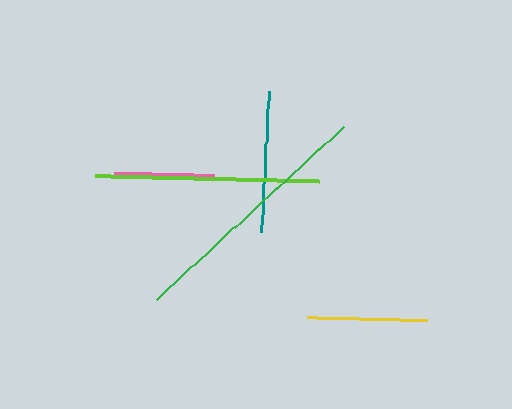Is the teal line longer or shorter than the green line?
The green line is longer than the teal line.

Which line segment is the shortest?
The pink line is the shortest at approximately 99 pixels.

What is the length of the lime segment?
The lime segment is approximately 224 pixels long.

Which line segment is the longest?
The green line is the longest at approximately 254 pixels.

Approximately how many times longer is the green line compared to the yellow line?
The green line is approximately 2.1 times the length of the yellow line.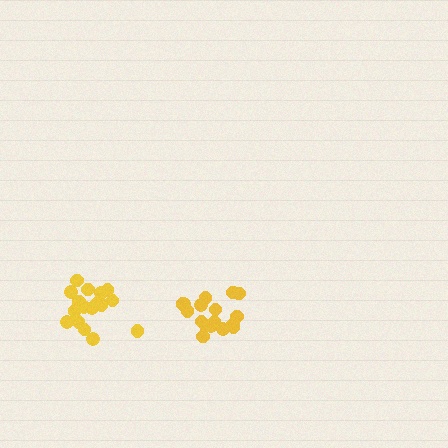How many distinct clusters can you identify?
There are 2 distinct clusters.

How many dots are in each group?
Group 1: 17 dots, Group 2: 19 dots (36 total).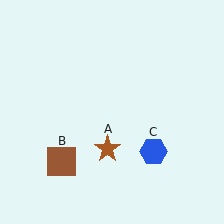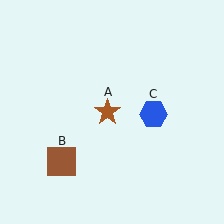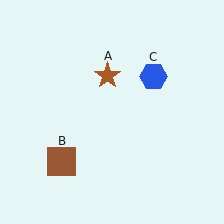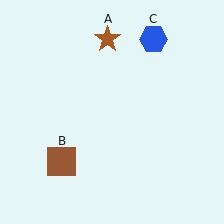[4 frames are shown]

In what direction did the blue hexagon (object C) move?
The blue hexagon (object C) moved up.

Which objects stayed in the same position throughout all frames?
Brown square (object B) remained stationary.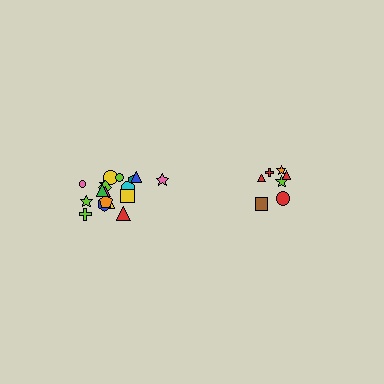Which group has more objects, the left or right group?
The left group.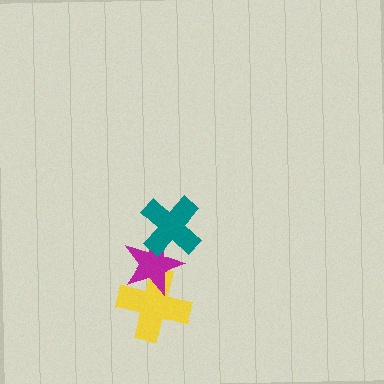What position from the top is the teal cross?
The teal cross is 1st from the top.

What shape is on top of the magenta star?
The teal cross is on top of the magenta star.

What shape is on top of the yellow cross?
The magenta star is on top of the yellow cross.